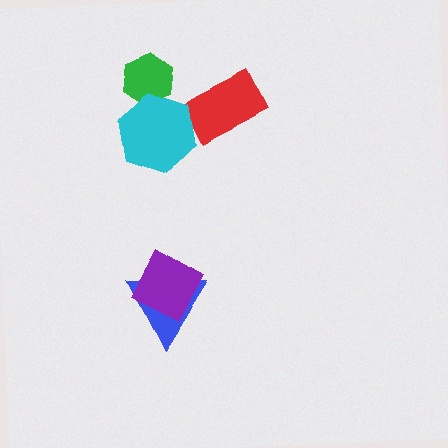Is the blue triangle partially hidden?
Yes, it is partially covered by another shape.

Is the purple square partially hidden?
No, no other shape covers it.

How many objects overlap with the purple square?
1 object overlaps with the purple square.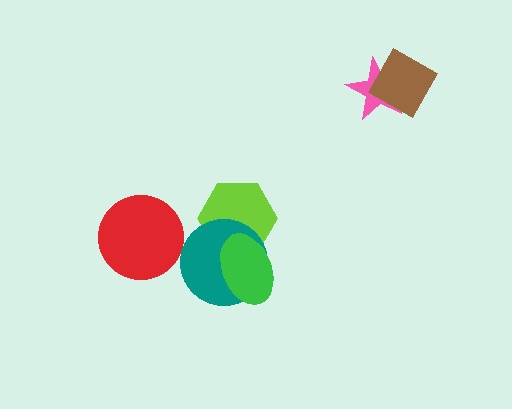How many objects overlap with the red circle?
0 objects overlap with the red circle.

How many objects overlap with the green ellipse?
2 objects overlap with the green ellipse.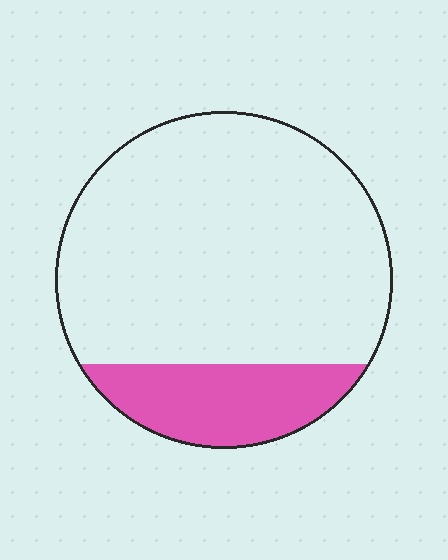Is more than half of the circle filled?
No.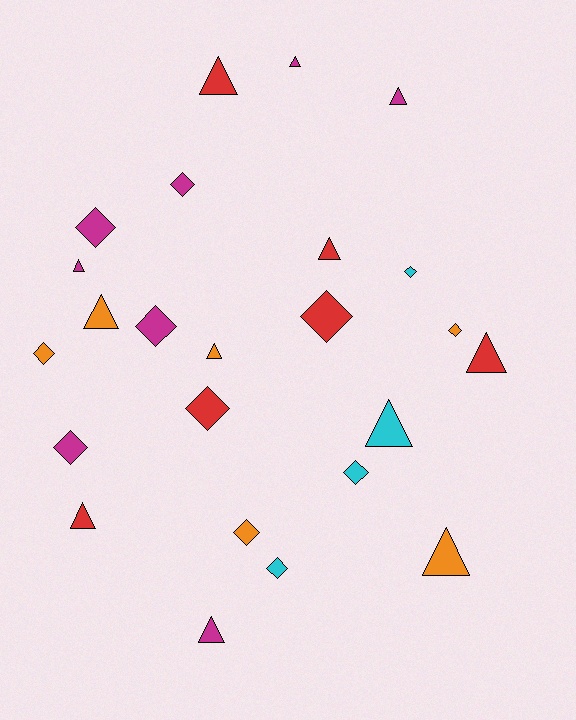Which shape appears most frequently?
Triangle, with 12 objects.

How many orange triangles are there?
There are 3 orange triangles.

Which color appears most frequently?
Magenta, with 8 objects.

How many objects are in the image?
There are 24 objects.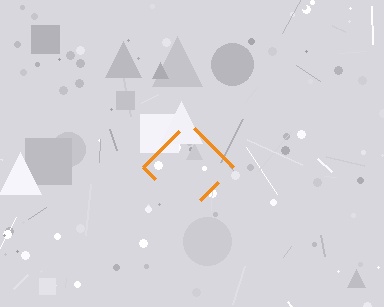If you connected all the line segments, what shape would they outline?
They would outline a diamond.